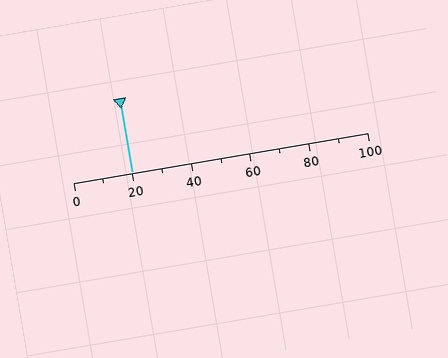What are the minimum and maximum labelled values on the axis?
The axis runs from 0 to 100.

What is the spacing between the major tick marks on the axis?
The major ticks are spaced 20 apart.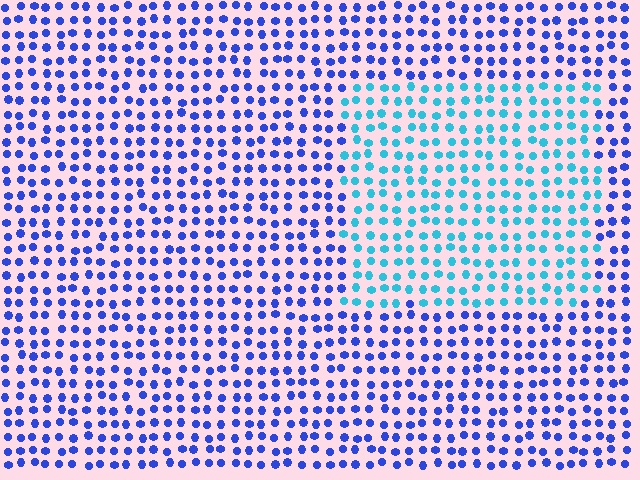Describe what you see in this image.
The image is filled with small blue elements in a uniform arrangement. A rectangle-shaped region is visible where the elements are tinted to a slightly different hue, forming a subtle color boundary.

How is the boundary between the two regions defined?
The boundary is defined purely by a slight shift in hue (about 44 degrees). Spacing, size, and orientation are identical on both sides.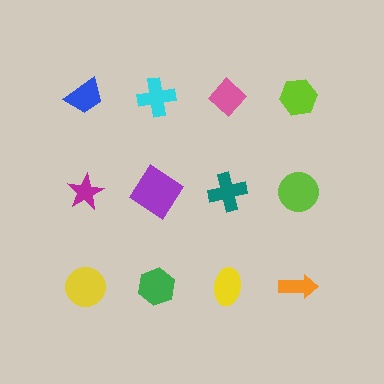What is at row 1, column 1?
A blue trapezoid.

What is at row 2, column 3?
A teal cross.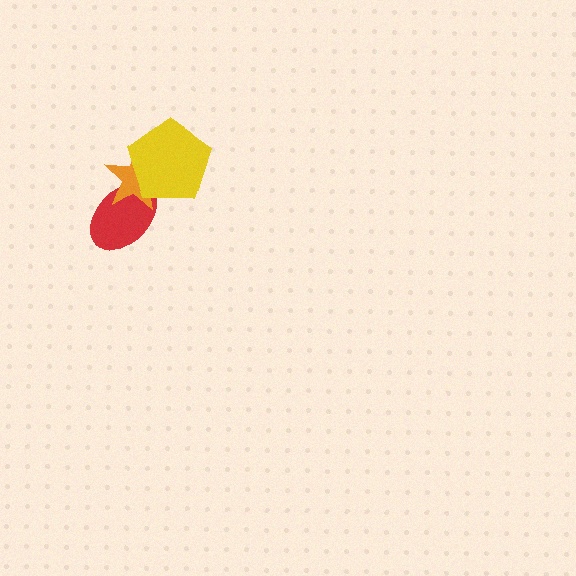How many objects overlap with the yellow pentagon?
2 objects overlap with the yellow pentagon.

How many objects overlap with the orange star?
2 objects overlap with the orange star.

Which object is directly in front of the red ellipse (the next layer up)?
The orange star is directly in front of the red ellipse.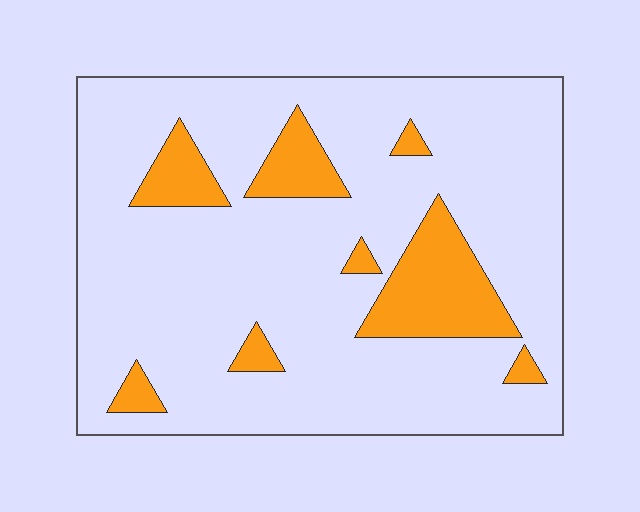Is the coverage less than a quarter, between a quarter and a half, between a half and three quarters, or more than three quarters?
Less than a quarter.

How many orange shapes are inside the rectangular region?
8.